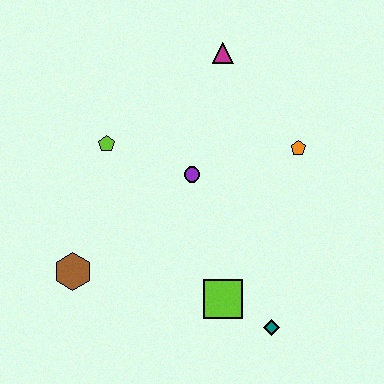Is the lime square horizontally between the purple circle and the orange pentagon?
Yes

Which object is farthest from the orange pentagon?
The brown hexagon is farthest from the orange pentagon.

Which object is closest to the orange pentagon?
The purple circle is closest to the orange pentagon.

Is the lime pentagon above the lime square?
Yes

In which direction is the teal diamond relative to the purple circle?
The teal diamond is below the purple circle.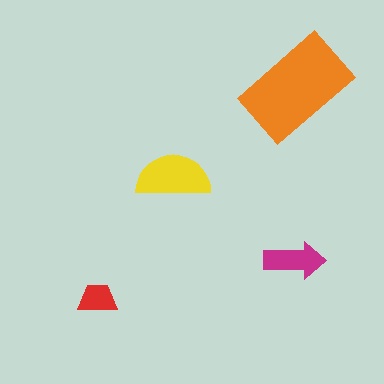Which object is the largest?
The orange rectangle.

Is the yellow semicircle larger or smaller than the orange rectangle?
Smaller.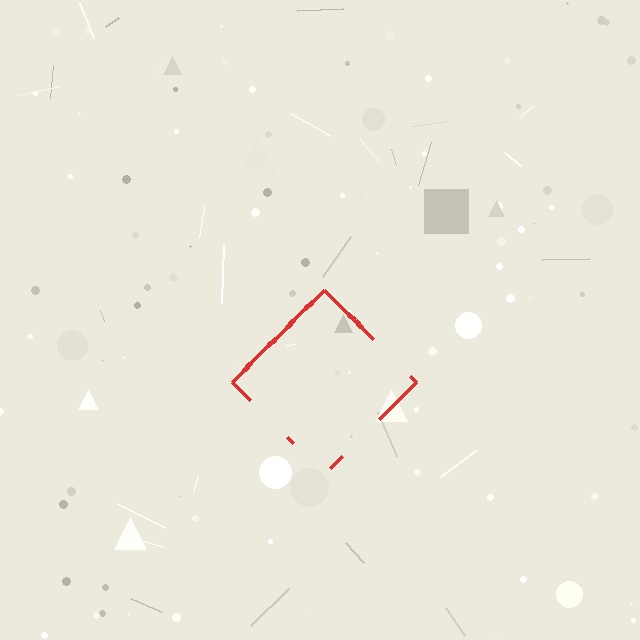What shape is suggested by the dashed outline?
The dashed outline suggests a diamond.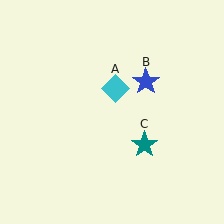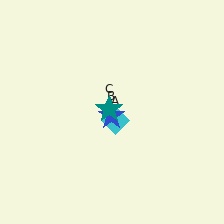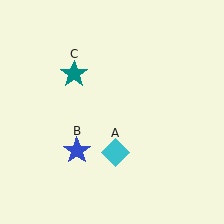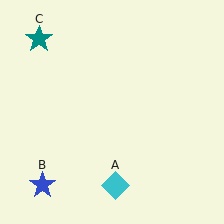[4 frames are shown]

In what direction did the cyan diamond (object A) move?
The cyan diamond (object A) moved down.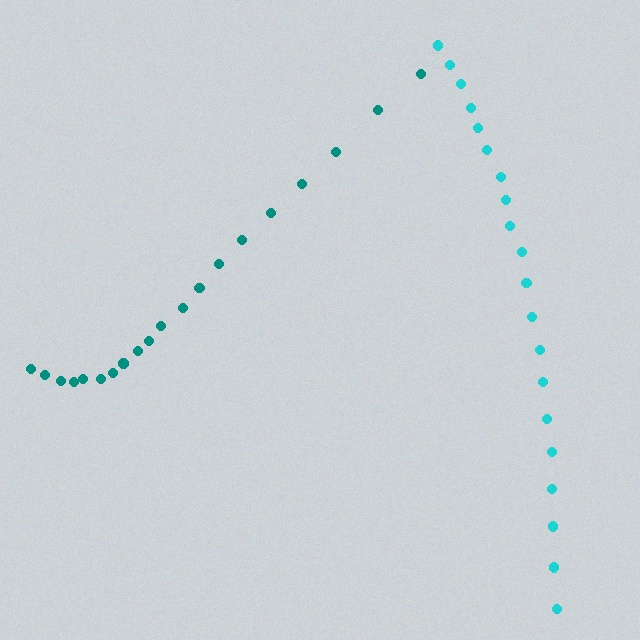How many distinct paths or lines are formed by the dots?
There are 2 distinct paths.